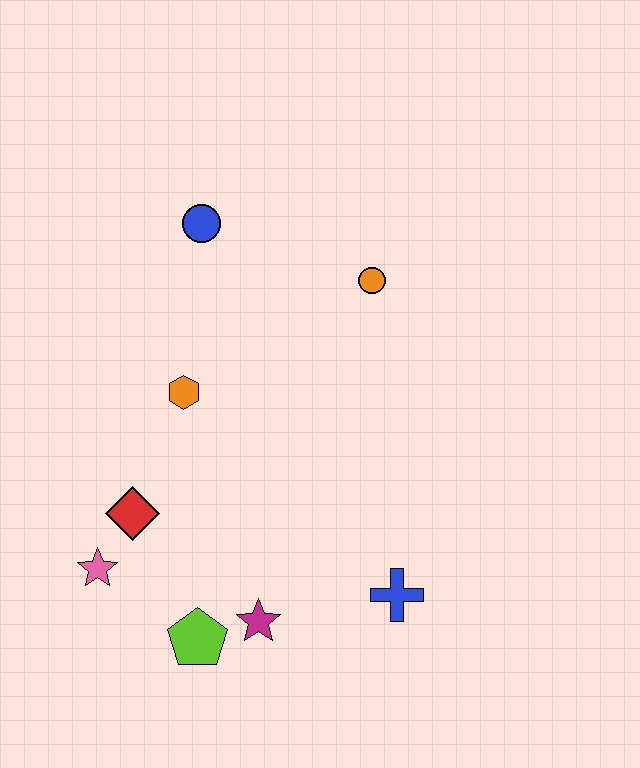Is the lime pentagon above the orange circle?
No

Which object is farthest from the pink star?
The orange circle is farthest from the pink star.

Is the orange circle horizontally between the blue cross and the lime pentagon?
Yes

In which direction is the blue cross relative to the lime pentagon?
The blue cross is to the right of the lime pentagon.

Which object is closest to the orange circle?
The blue circle is closest to the orange circle.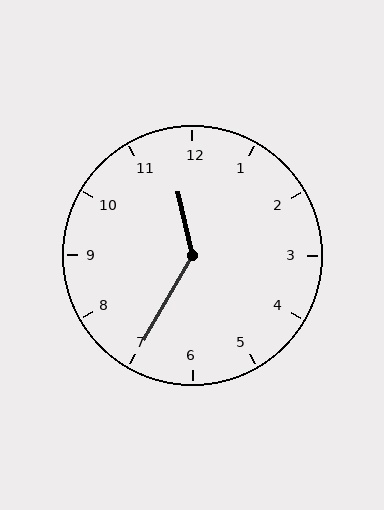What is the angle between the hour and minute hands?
Approximately 138 degrees.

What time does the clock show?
11:35.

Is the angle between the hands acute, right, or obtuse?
It is obtuse.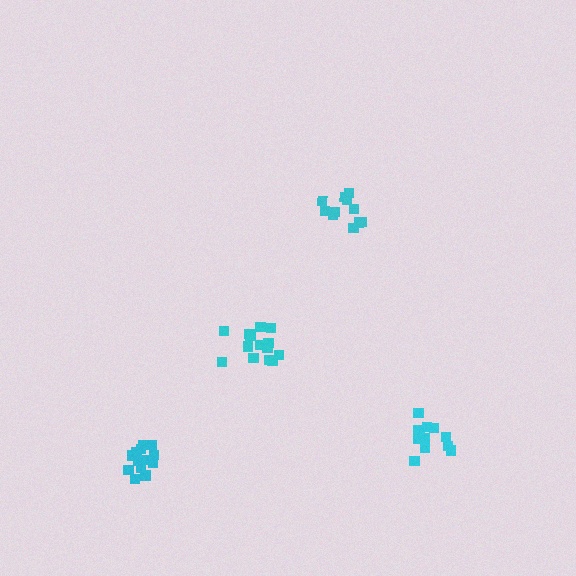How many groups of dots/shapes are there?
There are 4 groups.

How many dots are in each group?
Group 1: 15 dots, Group 2: 11 dots, Group 3: 13 dots, Group 4: 12 dots (51 total).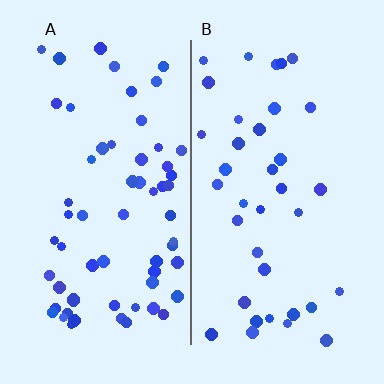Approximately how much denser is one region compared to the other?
Approximately 1.6× — region A over region B.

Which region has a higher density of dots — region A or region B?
A (the left).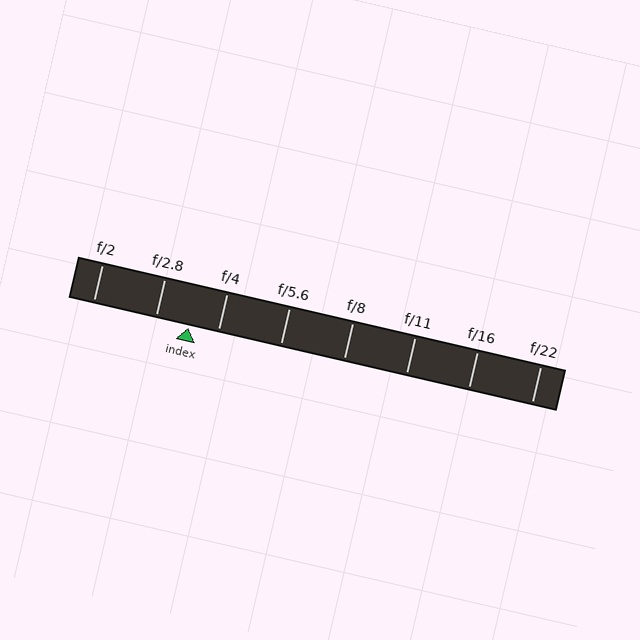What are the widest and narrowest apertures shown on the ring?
The widest aperture shown is f/2 and the narrowest is f/22.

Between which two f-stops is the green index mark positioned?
The index mark is between f/2.8 and f/4.